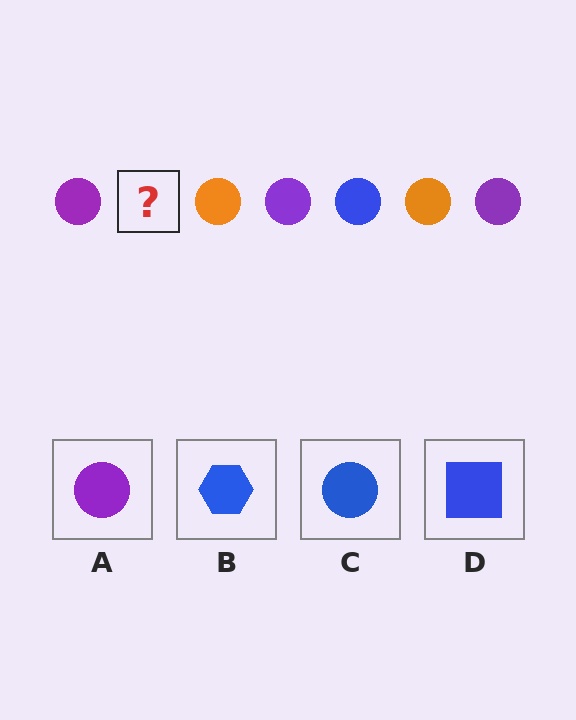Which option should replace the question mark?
Option C.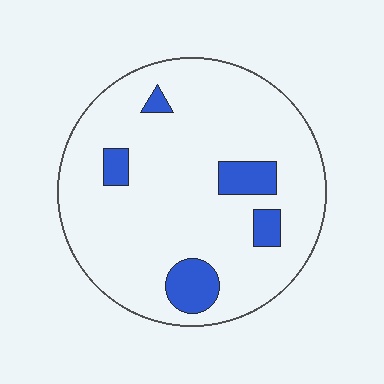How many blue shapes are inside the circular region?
5.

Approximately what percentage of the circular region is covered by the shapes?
Approximately 10%.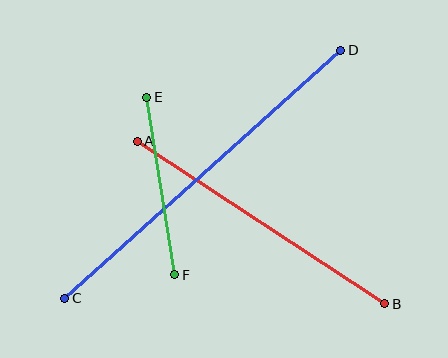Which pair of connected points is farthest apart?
Points C and D are farthest apart.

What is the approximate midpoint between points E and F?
The midpoint is at approximately (161, 186) pixels.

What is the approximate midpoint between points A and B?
The midpoint is at approximately (261, 223) pixels.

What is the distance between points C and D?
The distance is approximately 371 pixels.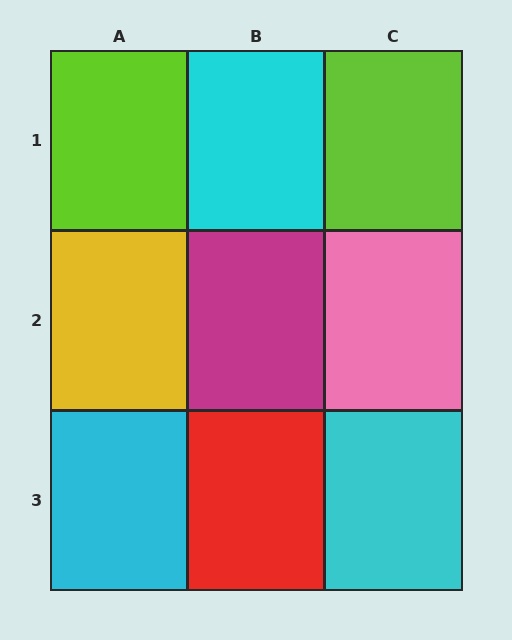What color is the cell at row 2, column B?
Magenta.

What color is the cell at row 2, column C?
Pink.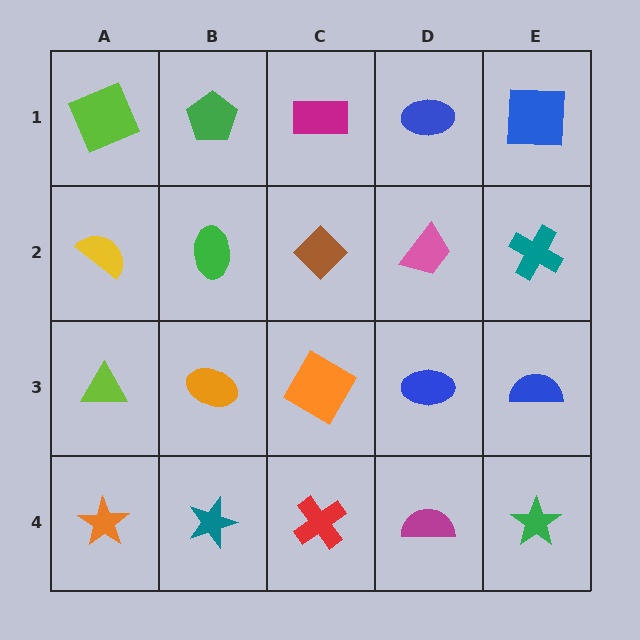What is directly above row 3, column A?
A yellow semicircle.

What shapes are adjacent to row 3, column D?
A pink trapezoid (row 2, column D), a magenta semicircle (row 4, column D), an orange square (row 3, column C), a blue semicircle (row 3, column E).